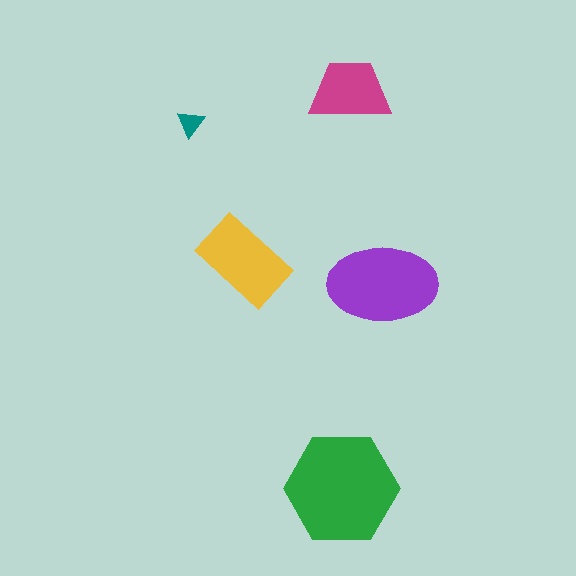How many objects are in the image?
There are 5 objects in the image.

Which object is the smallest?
The teal triangle.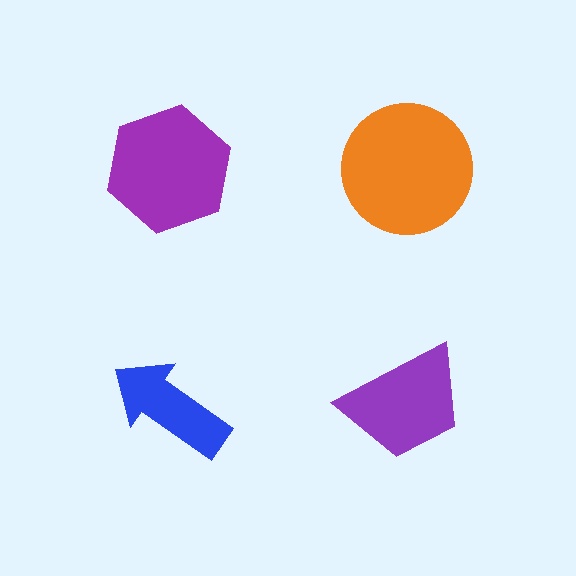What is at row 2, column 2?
A purple trapezoid.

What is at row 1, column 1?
A purple hexagon.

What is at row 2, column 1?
A blue arrow.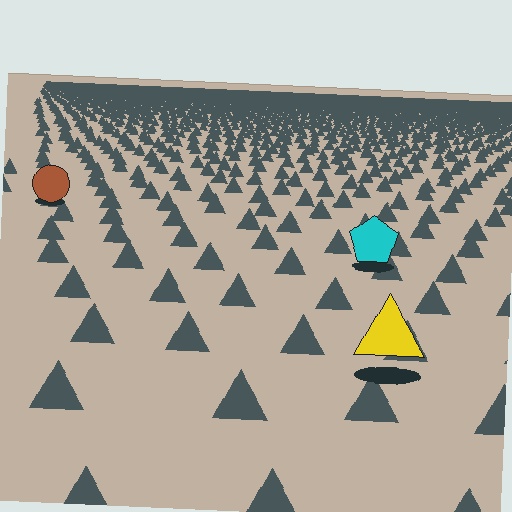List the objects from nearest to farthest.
From nearest to farthest: the yellow triangle, the cyan pentagon, the brown circle.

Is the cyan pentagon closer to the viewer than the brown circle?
Yes. The cyan pentagon is closer — you can tell from the texture gradient: the ground texture is coarser near it.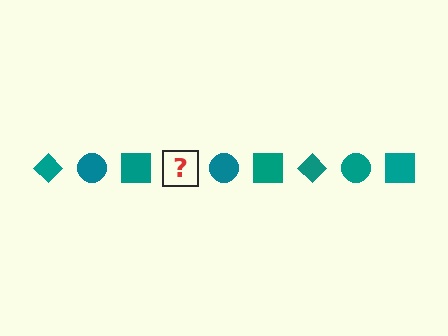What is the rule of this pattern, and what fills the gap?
The rule is that the pattern cycles through diamond, circle, square shapes in teal. The gap should be filled with a teal diamond.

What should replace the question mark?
The question mark should be replaced with a teal diamond.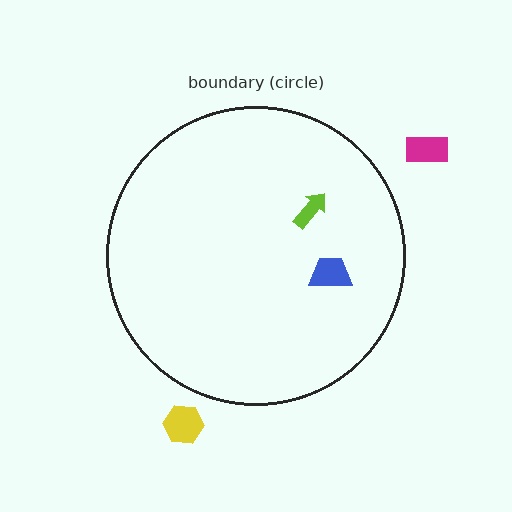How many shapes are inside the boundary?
2 inside, 2 outside.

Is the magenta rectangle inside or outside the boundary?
Outside.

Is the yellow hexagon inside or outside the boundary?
Outside.